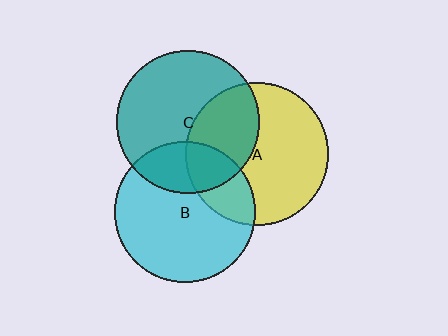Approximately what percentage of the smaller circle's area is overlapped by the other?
Approximately 35%.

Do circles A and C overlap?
Yes.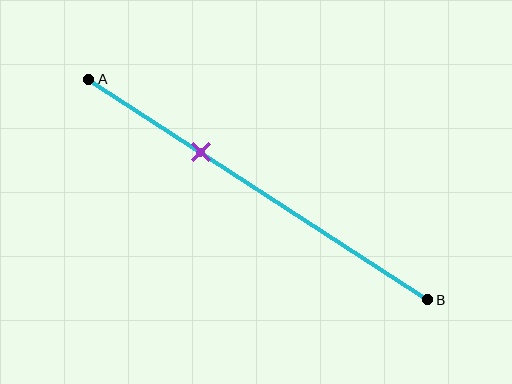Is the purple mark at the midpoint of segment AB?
No, the mark is at about 35% from A, not at the 50% midpoint.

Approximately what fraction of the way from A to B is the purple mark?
The purple mark is approximately 35% of the way from A to B.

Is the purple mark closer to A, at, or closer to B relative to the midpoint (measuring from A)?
The purple mark is closer to point A than the midpoint of segment AB.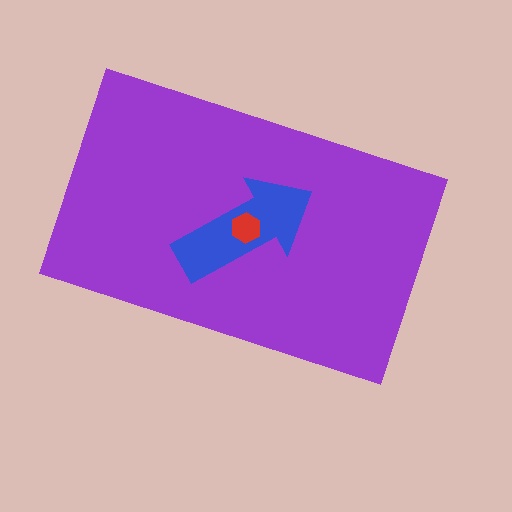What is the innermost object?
The red hexagon.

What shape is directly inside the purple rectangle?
The blue arrow.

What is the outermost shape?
The purple rectangle.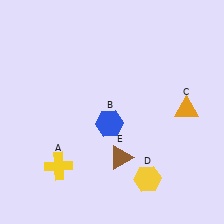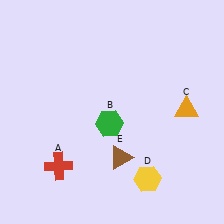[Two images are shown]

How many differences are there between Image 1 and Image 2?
There are 2 differences between the two images.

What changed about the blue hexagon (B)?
In Image 1, B is blue. In Image 2, it changed to green.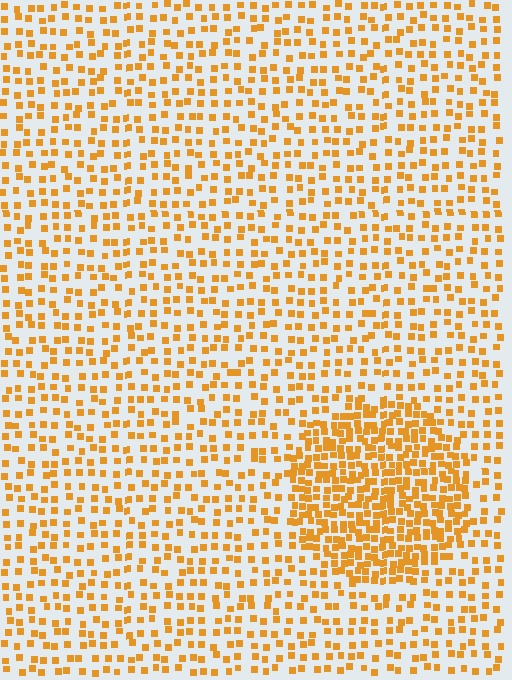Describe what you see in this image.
The image contains small orange elements arranged at two different densities. A circle-shaped region is visible where the elements are more densely packed than the surrounding area.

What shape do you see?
I see a circle.